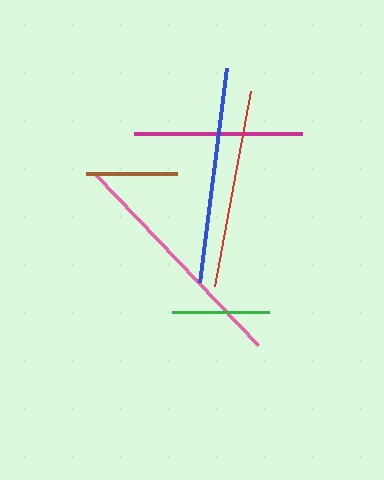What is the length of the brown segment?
The brown segment is approximately 91 pixels long.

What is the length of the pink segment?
The pink segment is approximately 235 pixels long.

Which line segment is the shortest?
The brown line is the shortest at approximately 91 pixels.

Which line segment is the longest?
The pink line is the longest at approximately 235 pixels.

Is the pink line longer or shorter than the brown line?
The pink line is longer than the brown line.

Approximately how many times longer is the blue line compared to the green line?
The blue line is approximately 2.2 times the length of the green line.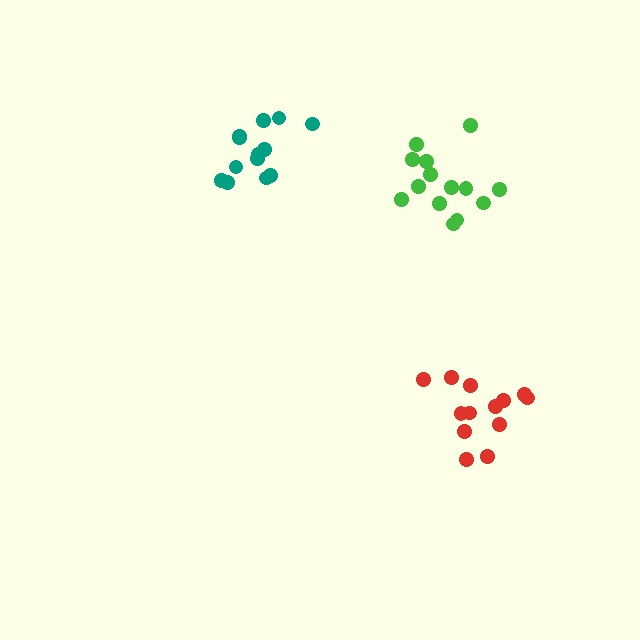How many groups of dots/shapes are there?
There are 3 groups.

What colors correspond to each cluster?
The clusters are colored: red, teal, green.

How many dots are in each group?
Group 1: 13 dots, Group 2: 13 dots, Group 3: 14 dots (40 total).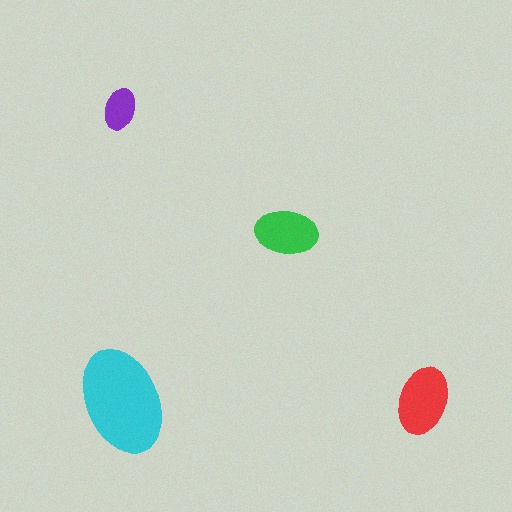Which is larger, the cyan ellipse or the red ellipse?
The cyan one.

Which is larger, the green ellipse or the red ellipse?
The red one.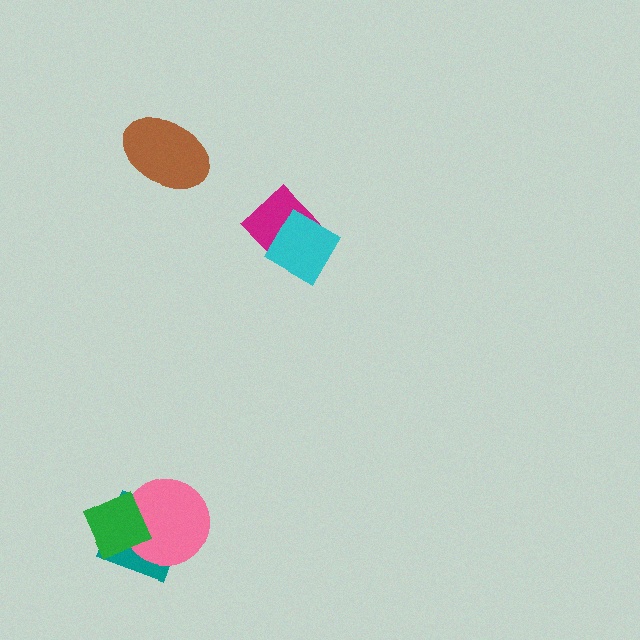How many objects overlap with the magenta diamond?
1 object overlaps with the magenta diamond.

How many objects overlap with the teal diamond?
2 objects overlap with the teal diamond.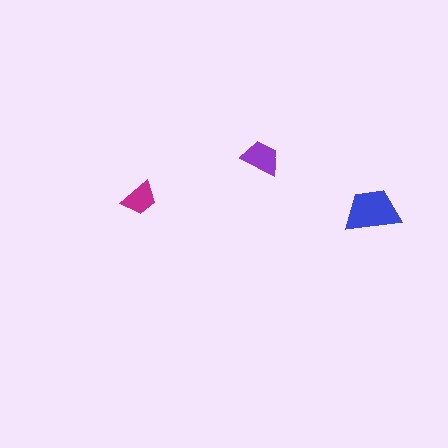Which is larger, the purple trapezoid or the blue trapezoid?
The blue one.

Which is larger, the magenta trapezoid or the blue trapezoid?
The blue one.